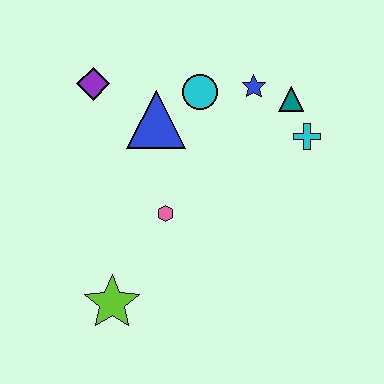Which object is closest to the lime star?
The pink hexagon is closest to the lime star.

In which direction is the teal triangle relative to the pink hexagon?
The teal triangle is to the right of the pink hexagon.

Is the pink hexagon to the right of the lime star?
Yes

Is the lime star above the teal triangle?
No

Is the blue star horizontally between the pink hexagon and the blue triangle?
No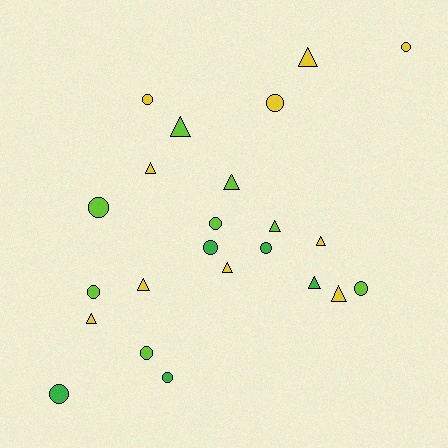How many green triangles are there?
There is 1 green triangle.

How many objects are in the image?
There are 23 objects.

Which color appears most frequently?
Yellow, with 10 objects.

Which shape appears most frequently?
Circle, with 12 objects.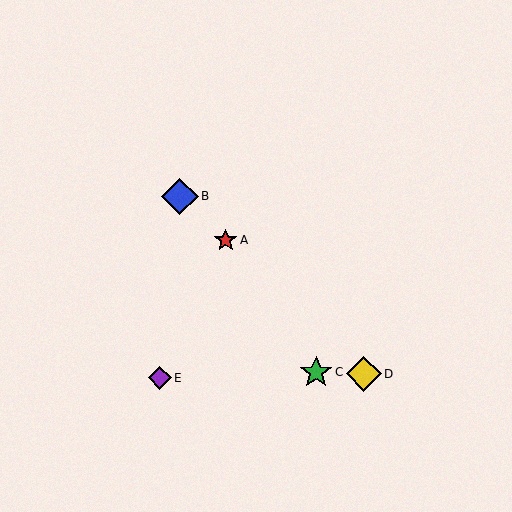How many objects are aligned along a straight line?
3 objects (A, B, D) are aligned along a straight line.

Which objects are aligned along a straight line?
Objects A, B, D are aligned along a straight line.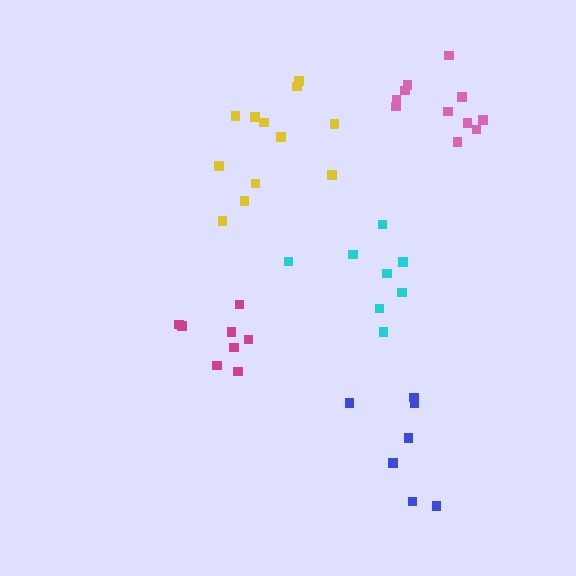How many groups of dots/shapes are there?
There are 5 groups.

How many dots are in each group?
Group 1: 8 dots, Group 2: 11 dots, Group 3: 7 dots, Group 4: 12 dots, Group 5: 8 dots (46 total).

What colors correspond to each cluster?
The clusters are colored: magenta, pink, blue, yellow, cyan.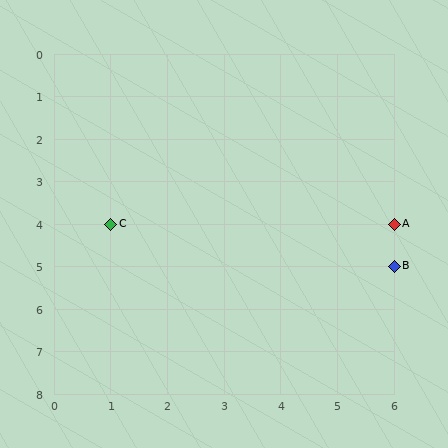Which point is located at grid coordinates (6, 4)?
Point A is at (6, 4).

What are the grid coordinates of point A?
Point A is at grid coordinates (6, 4).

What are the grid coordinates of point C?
Point C is at grid coordinates (1, 4).